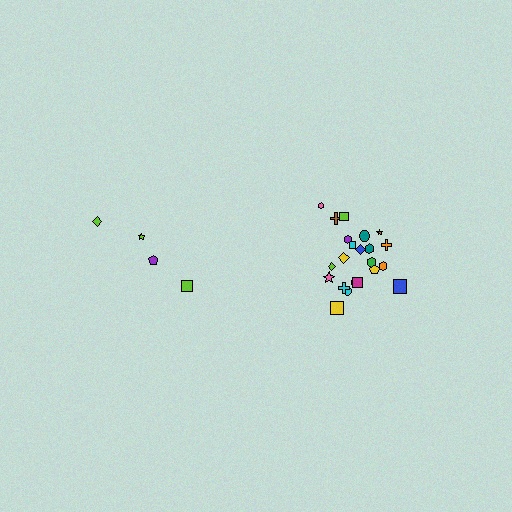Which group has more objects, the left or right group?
The right group.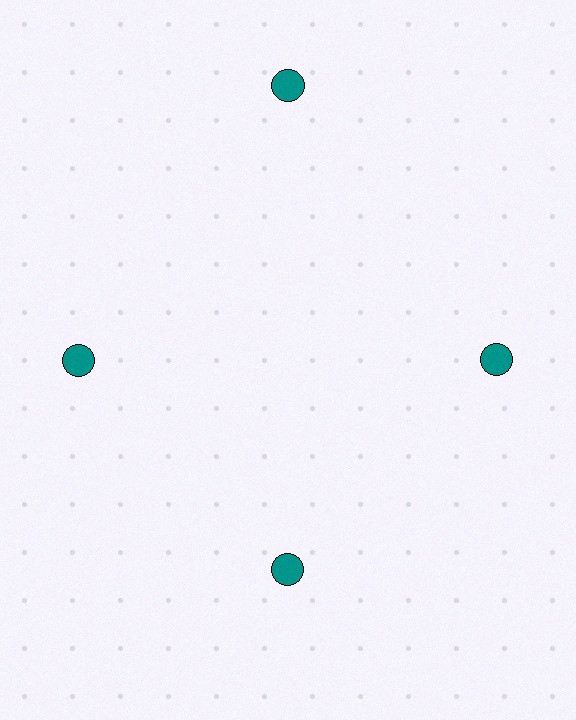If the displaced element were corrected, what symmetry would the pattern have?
It would have 4-fold rotational symmetry — the pattern would map onto itself every 90 degrees.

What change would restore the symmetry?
The symmetry would be restored by moving it inward, back onto the ring so that all 4 circles sit at equal angles and equal distance from the center.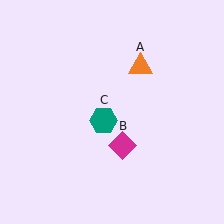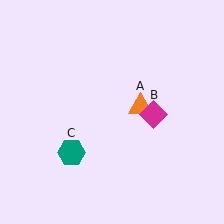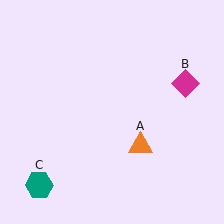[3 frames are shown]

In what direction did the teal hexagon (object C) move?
The teal hexagon (object C) moved down and to the left.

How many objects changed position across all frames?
3 objects changed position: orange triangle (object A), magenta diamond (object B), teal hexagon (object C).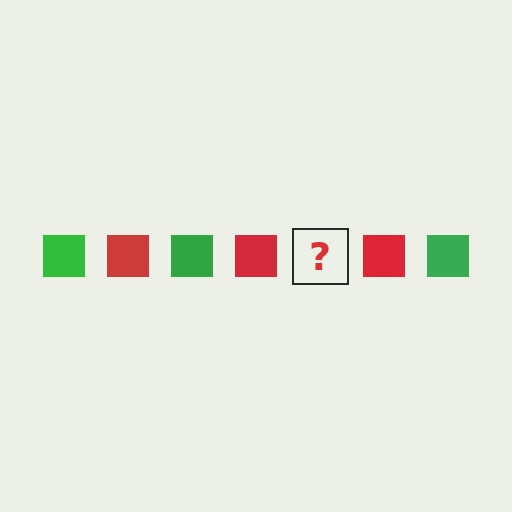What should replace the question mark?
The question mark should be replaced with a green square.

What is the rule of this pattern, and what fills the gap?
The rule is that the pattern cycles through green, red squares. The gap should be filled with a green square.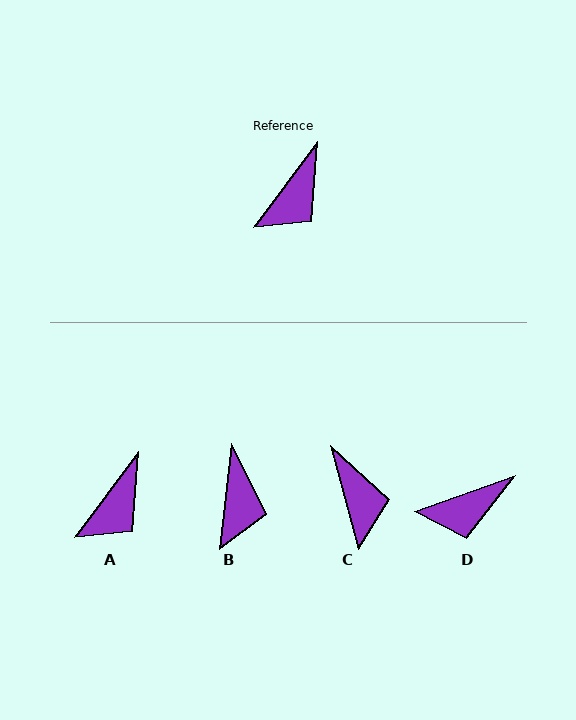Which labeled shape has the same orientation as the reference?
A.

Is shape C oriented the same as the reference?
No, it is off by about 52 degrees.